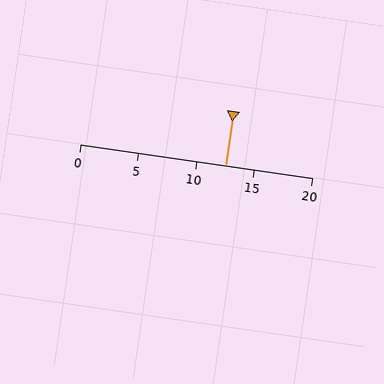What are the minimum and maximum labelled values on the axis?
The axis runs from 0 to 20.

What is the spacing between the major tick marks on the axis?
The major ticks are spaced 5 apart.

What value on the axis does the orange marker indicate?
The marker indicates approximately 12.5.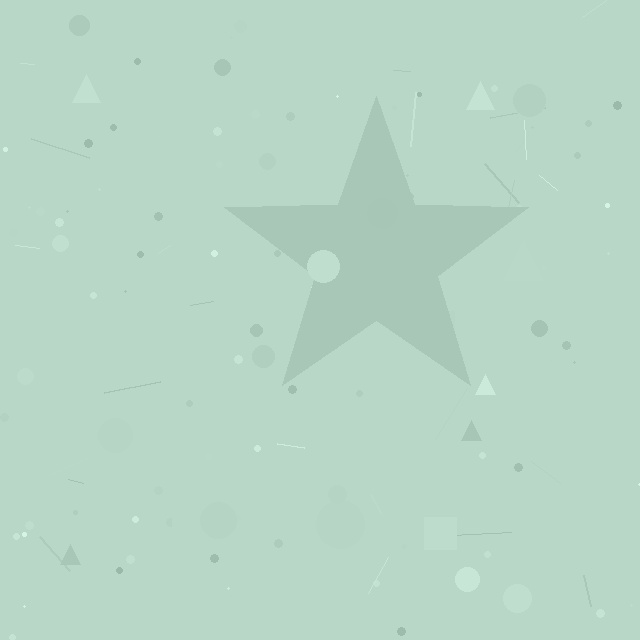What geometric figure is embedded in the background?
A star is embedded in the background.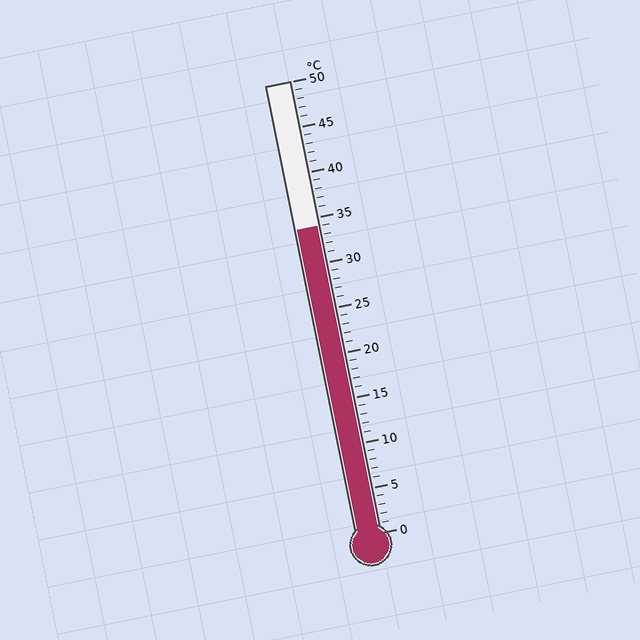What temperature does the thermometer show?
The thermometer shows approximately 34°C.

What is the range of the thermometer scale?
The thermometer scale ranges from 0°C to 50°C.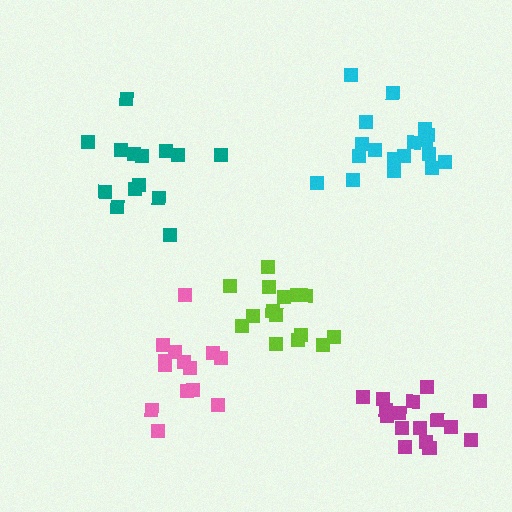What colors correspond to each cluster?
The clusters are colored: lime, magenta, pink, cyan, teal.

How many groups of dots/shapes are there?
There are 5 groups.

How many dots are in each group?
Group 1: 15 dots, Group 2: 17 dots, Group 3: 14 dots, Group 4: 18 dots, Group 5: 14 dots (78 total).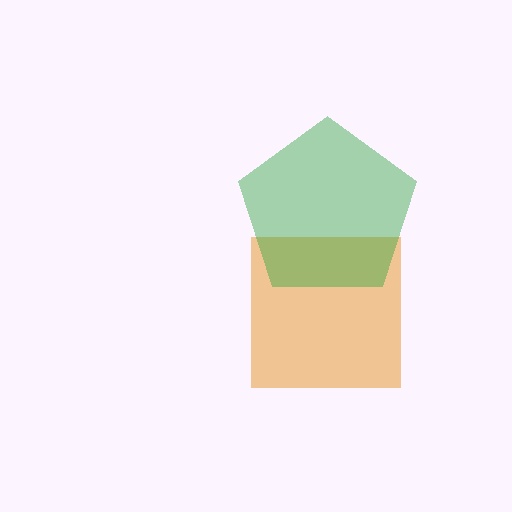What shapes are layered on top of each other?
The layered shapes are: an orange square, a green pentagon.